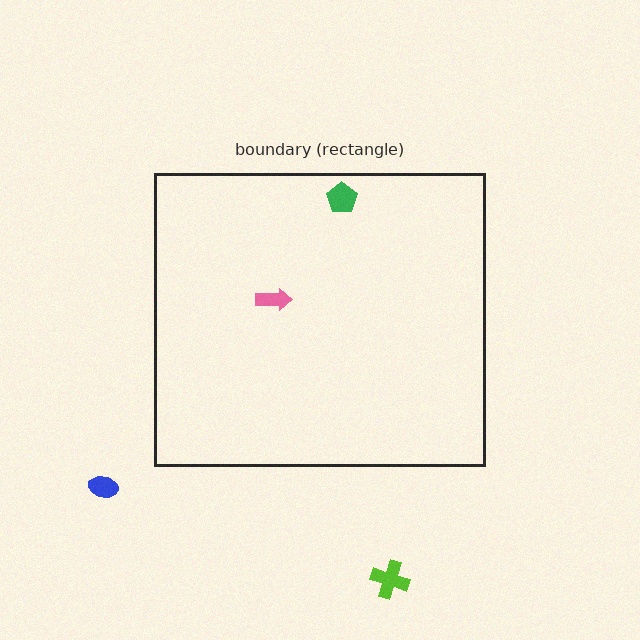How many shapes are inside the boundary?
2 inside, 2 outside.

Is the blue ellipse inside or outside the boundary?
Outside.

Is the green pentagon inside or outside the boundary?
Inside.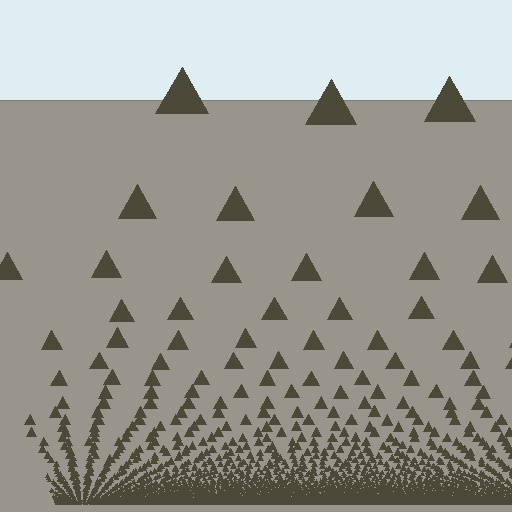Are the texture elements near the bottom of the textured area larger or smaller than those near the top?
Smaller. The gradient is inverted — elements near the bottom are smaller and denser.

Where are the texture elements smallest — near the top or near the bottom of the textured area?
Near the bottom.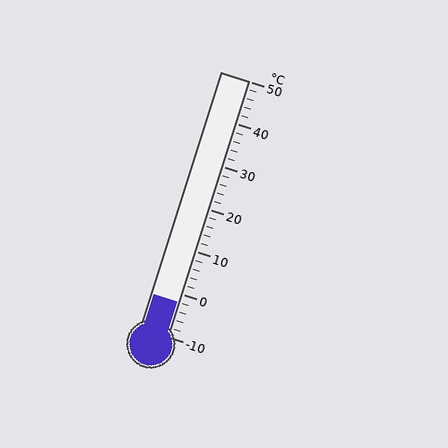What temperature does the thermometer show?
The thermometer shows approximately -2°C.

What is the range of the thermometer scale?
The thermometer scale ranges from -10°C to 50°C.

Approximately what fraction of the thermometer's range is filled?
The thermometer is filled to approximately 15% of its range.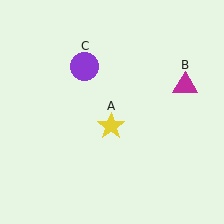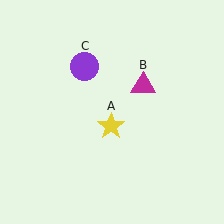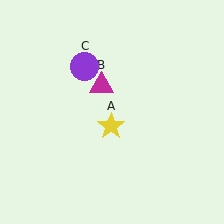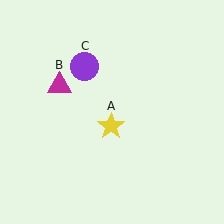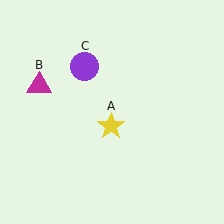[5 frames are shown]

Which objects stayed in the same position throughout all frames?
Yellow star (object A) and purple circle (object C) remained stationary.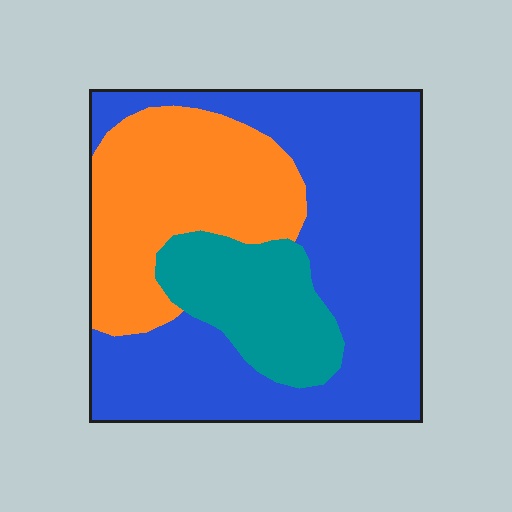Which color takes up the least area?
Teal, at roughly 15%.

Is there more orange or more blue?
Blue.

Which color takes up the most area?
Blue, at roughly 55%.